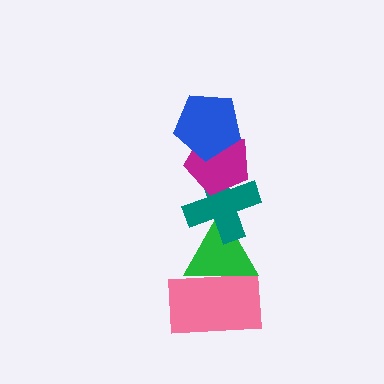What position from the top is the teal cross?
The teal cross is 3rd from the top.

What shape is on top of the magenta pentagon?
The blue pentagon is on top of the magenta pentagon.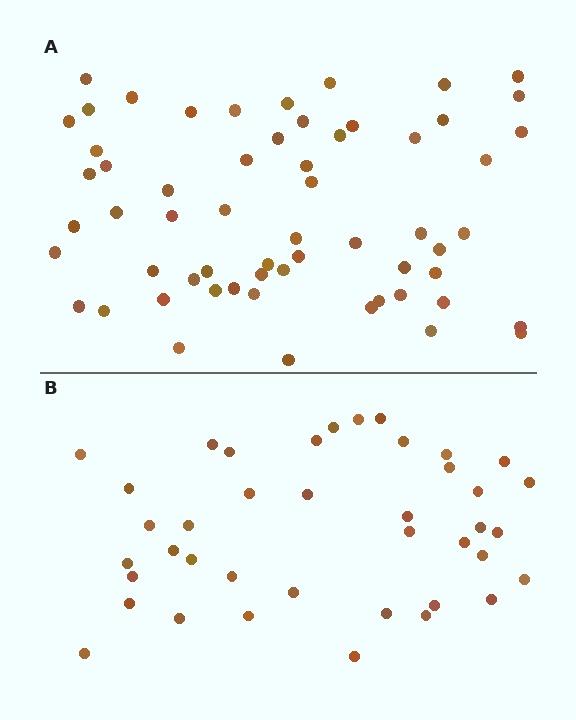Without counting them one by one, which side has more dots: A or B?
Region A (the top region) has more dots.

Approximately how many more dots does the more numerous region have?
Region A has approximately 20 more dots than region B.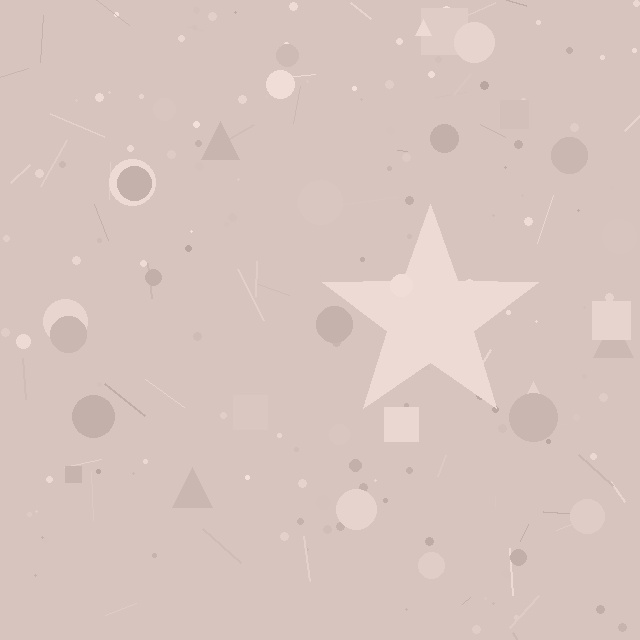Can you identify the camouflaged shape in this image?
The camouflaged shape is a star.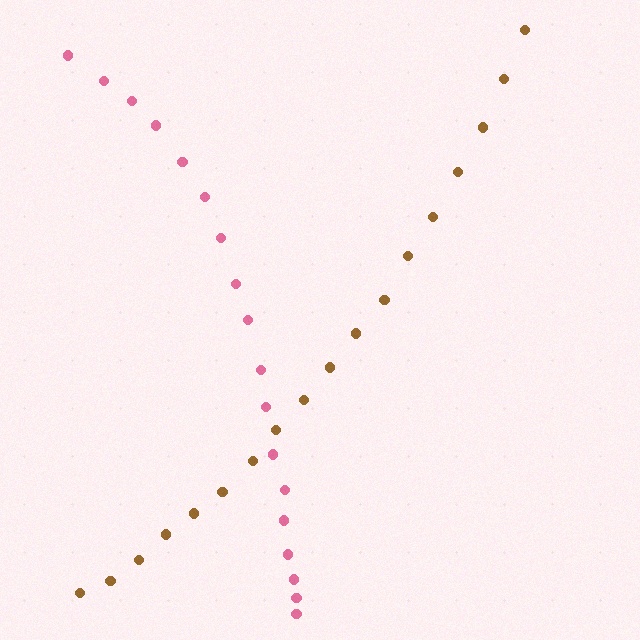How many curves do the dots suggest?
There are 2 distinct paths.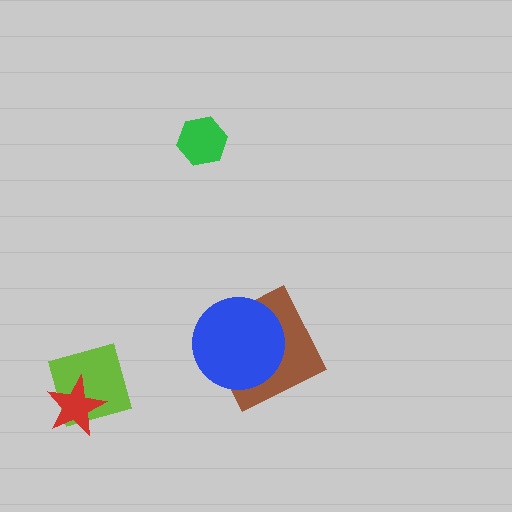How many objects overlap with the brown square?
1 object overlaps with the brown square.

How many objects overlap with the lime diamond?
1 object overlaps with the lime diamond.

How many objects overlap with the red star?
1 object overlaps with the red star.